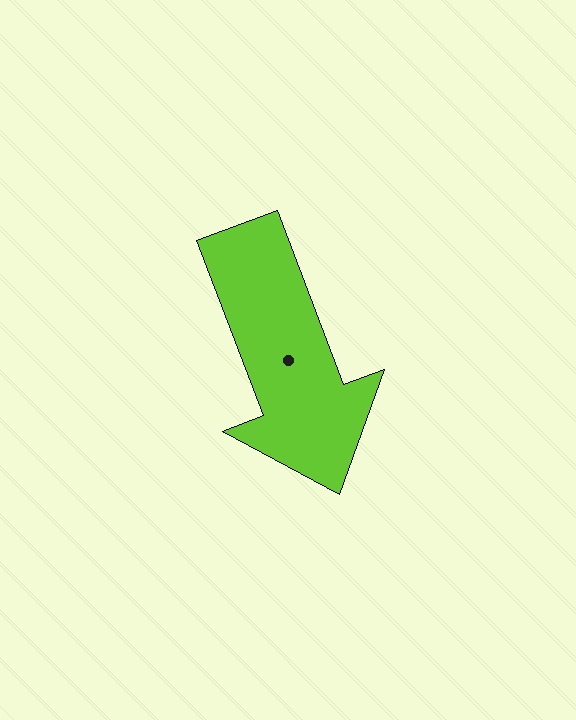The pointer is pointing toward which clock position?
Roughly 5 o'clock.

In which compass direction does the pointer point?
South.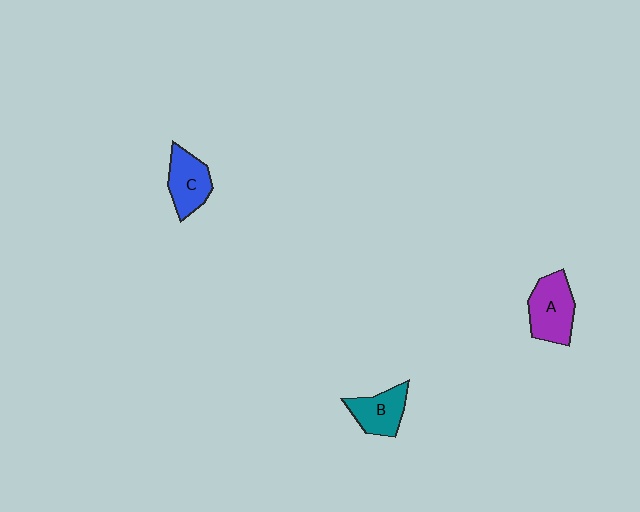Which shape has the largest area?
Shape A (purple).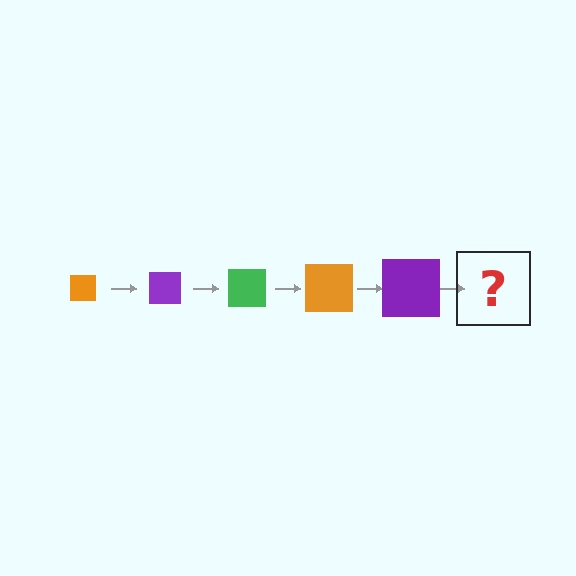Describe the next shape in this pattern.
It should be a green square, larger than the previous one.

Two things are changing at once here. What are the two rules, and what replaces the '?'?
The two rules are that the square grows larger each step and the color cycles through orange, purple, and green. The '?' should be a green square, larger than the previous one.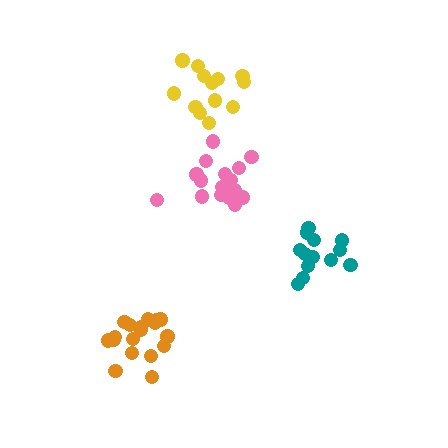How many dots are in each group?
Group 1: 18 dots, Group 2: 13 dots, Group 3: 13 dots, Group 4: 17 dots (61 total).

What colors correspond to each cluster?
The clusters are colored: orange, teal, yellow, pink.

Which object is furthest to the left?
The orange cluster is leftmost.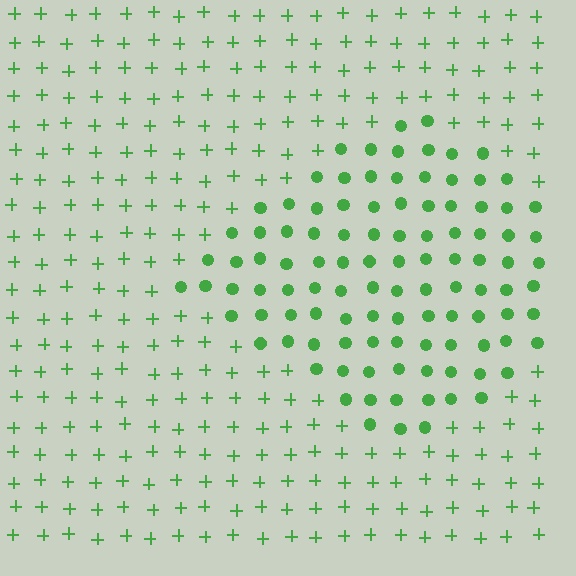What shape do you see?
I see a diamond.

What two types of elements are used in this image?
The image uses circles inside the diamond region and plus signs outside it.